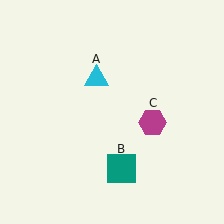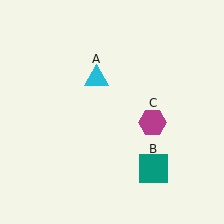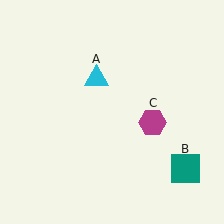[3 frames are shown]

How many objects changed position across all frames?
1 object changed position: teal square (object B).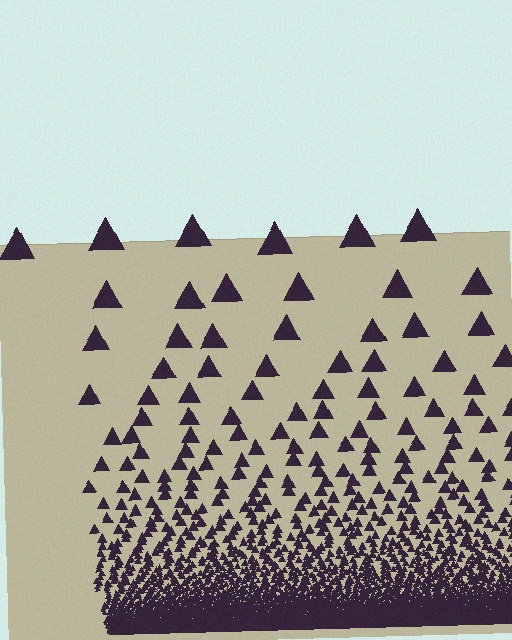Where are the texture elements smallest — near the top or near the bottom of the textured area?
Near the bottom.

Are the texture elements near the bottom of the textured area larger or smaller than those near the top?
Smaller. The gradient is inverted — elements near the bottom are smaller and denser.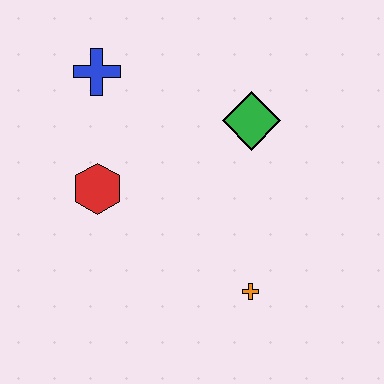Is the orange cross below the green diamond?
Yes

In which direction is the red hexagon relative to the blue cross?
The red hexagon is below the blue cross.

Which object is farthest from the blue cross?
The orange cross is farthest from the blue cross.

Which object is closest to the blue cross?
The red hexagon is closest to the blue cross.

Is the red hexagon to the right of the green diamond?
No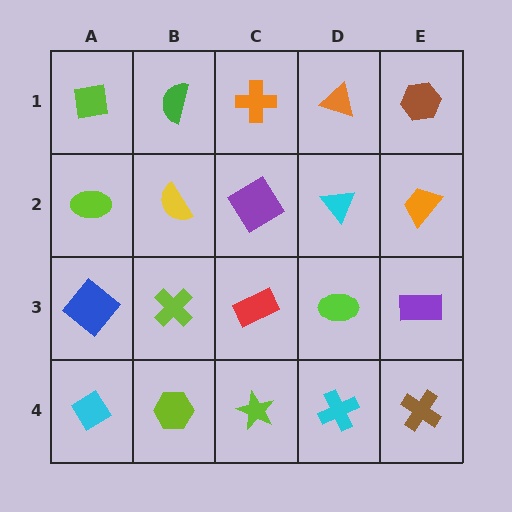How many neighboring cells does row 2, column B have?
4.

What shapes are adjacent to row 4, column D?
A lime ellipse (row 3, column D), a lime star (row 4, column C), a brown cross (row 4, column E).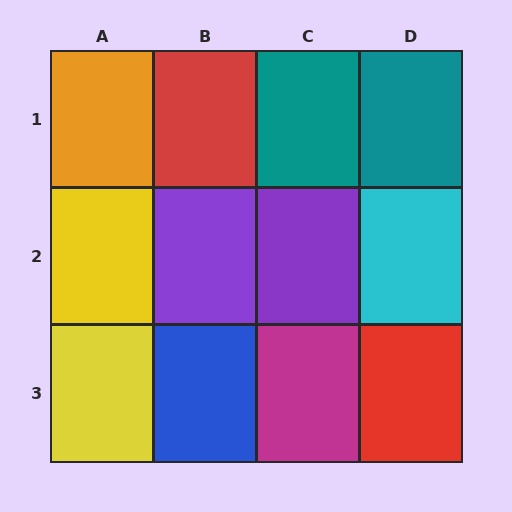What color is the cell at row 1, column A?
Orange.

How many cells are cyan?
1 cell is cyan.